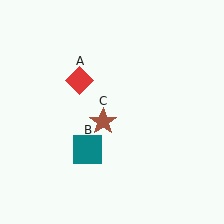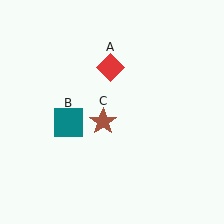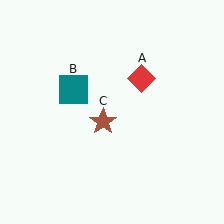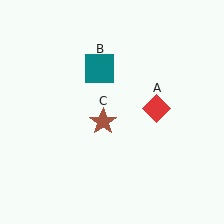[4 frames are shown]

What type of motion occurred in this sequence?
The red diamond (object A), teal square (object B) rotated clockwise around the center of the scene.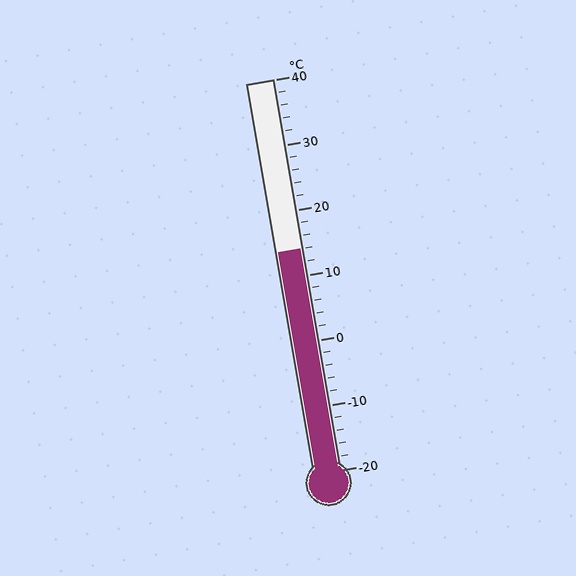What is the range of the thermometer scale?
The thermometer scale ranges from -20°C to 40°C.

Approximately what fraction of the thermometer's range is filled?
The thermometer is filled to approximately 55% of its range.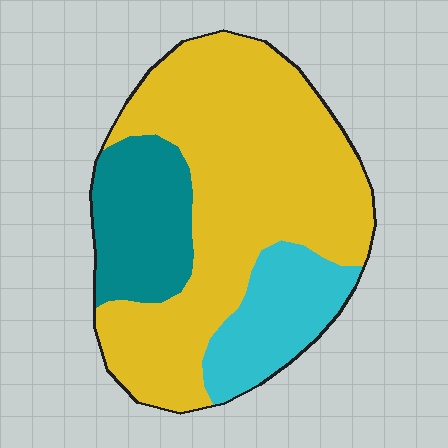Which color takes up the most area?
Yellow, at roughly 65%.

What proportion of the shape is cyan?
Cyan takes up about one sixth (1/6) of the shape.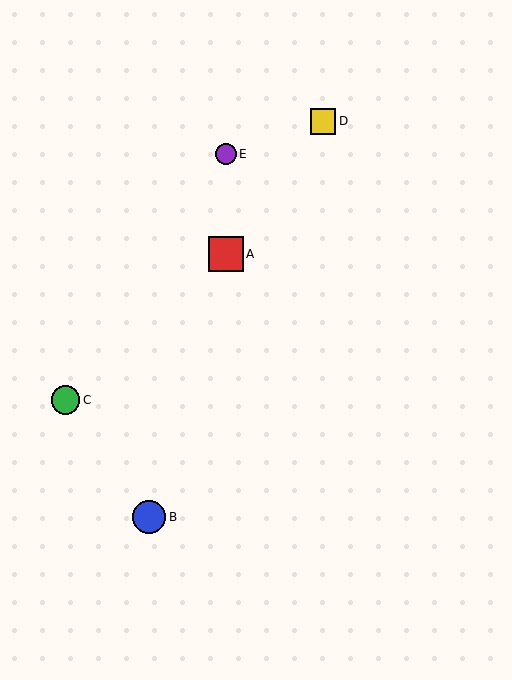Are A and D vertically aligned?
No, A is at x≈226 and D is at x≈323.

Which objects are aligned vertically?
Objects A, E are aligned vertically.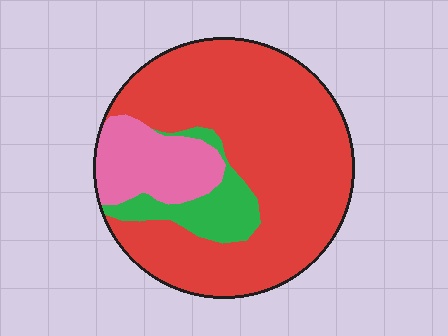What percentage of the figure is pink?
Pink takes up less than a sixth of the figure.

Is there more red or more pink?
Red.